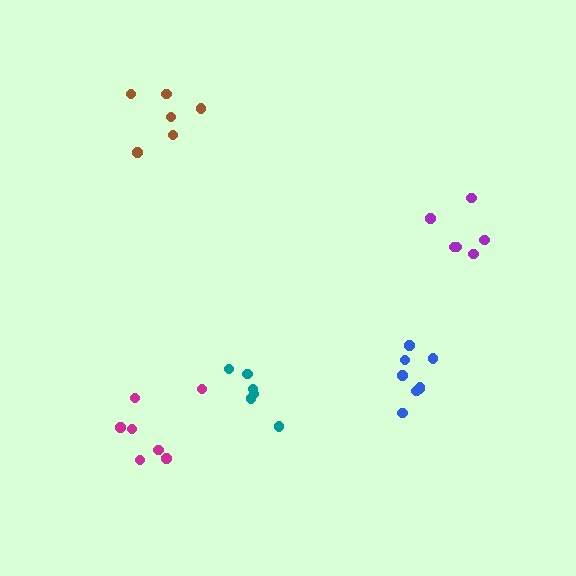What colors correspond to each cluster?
The clusters are colored: purple, teal, brown, magenta, blue.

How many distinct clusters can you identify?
There are 5 distinct clusters.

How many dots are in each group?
Group 1: 6 dots, Group 2: 6 dots, Group 3: 6 dots, Group 4: 7 dots, Group 5: 8 dots (33 total).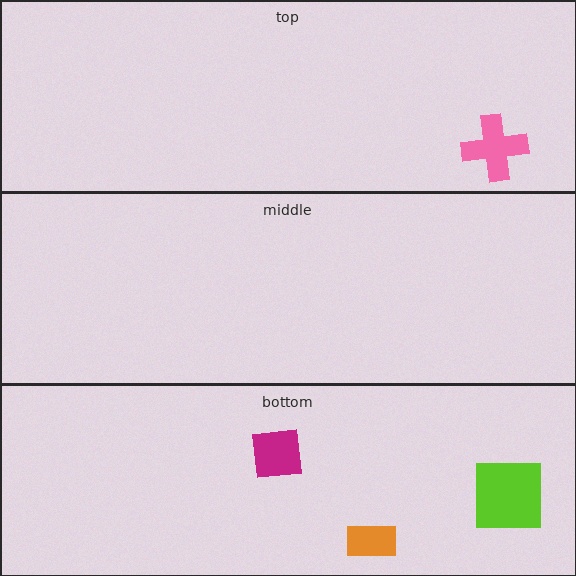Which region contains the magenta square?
The bottom region.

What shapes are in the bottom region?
The magenta square, the lime square, the orange rectangle.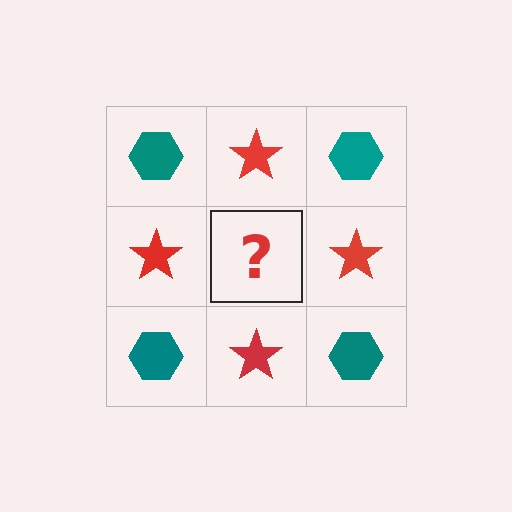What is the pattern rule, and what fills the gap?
The rule is that it alternates teal hexagon and red star in a checkerboard pattern. The gap should be filled with a teal hexagon.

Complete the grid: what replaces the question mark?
The question mark should be replaced with a teal hexagon.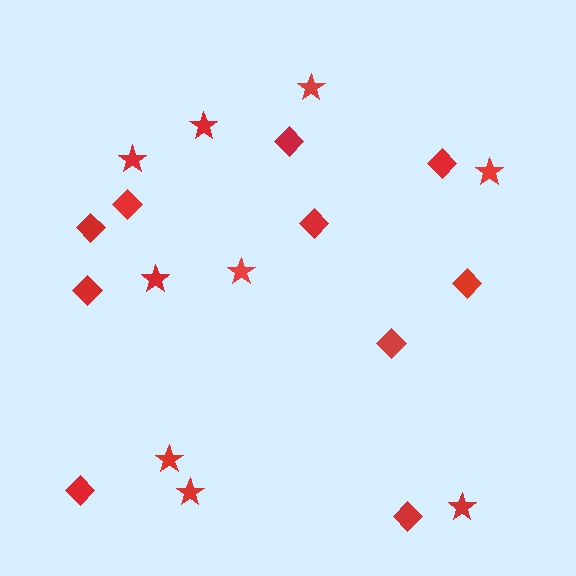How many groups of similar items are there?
There are 2 groups: one group of stars (9) and one group of diamonds (10).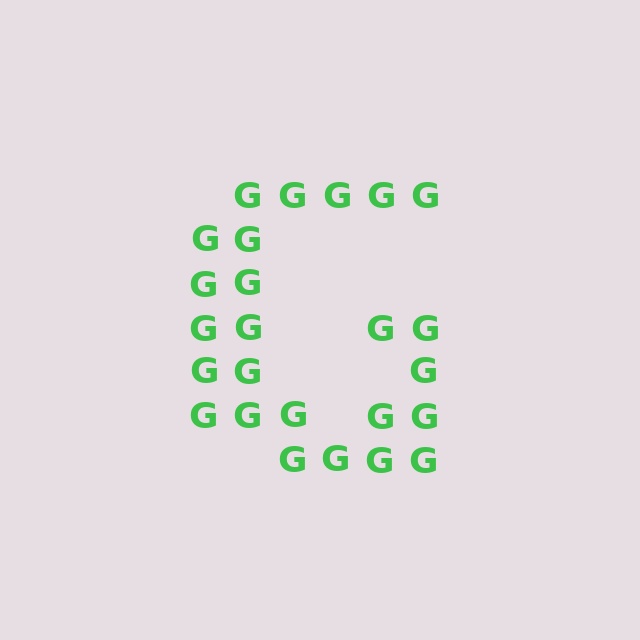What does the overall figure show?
The overall figure shows the letter G.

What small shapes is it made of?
It is made of small letter G's.